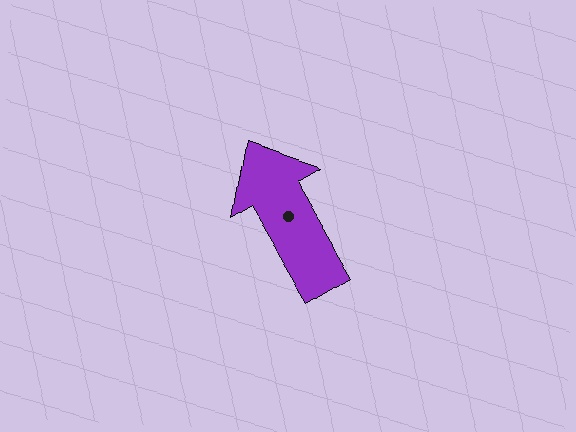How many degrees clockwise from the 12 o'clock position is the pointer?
Approximately 329 degrees.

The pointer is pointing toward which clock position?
Roughly 11 o'clock.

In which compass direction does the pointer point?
Northwest.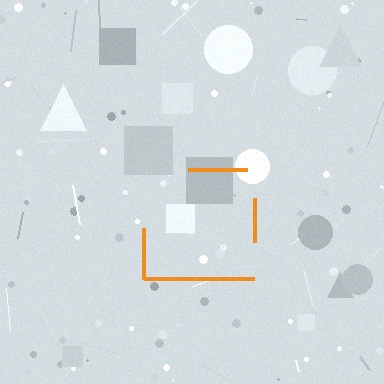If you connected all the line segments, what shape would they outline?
They would outline a square.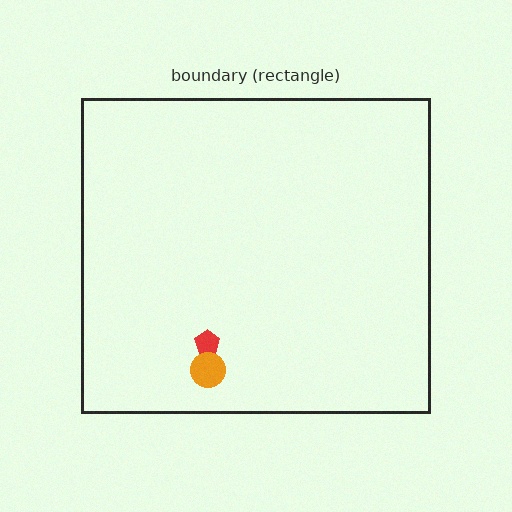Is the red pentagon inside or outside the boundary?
Inside.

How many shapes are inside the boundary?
2 inside, 0 outside.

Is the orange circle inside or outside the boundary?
Inside.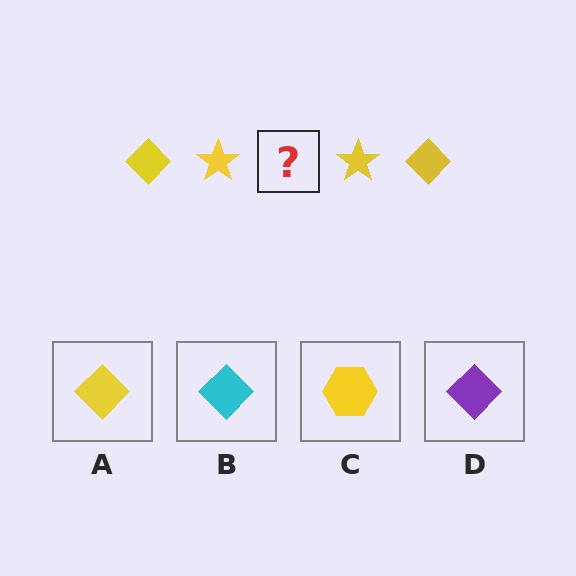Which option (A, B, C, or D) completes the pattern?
A.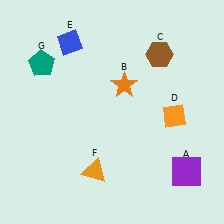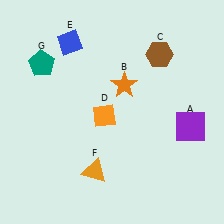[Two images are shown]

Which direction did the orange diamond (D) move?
The orange diamond (D) moved left.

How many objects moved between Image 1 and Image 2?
2 objects moved between the two images.